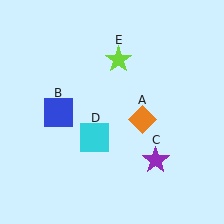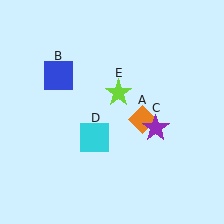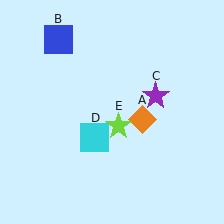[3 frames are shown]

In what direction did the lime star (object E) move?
The lime star (object E) moved down.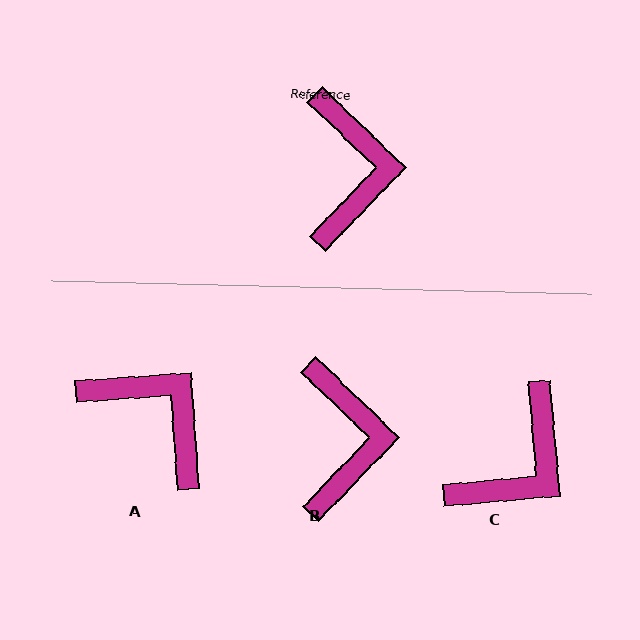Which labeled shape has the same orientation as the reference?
B.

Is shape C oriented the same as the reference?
No, it is off by about 41 degrees.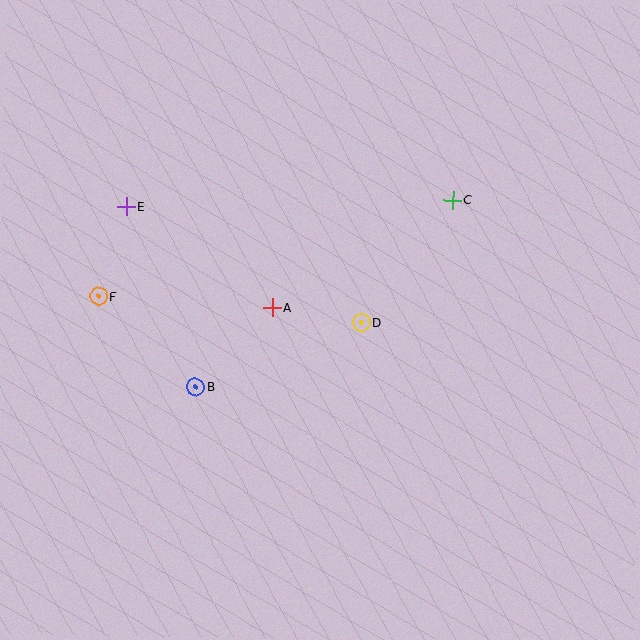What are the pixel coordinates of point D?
Point D is at (361, 323).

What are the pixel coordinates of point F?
Point F is at (99, 296).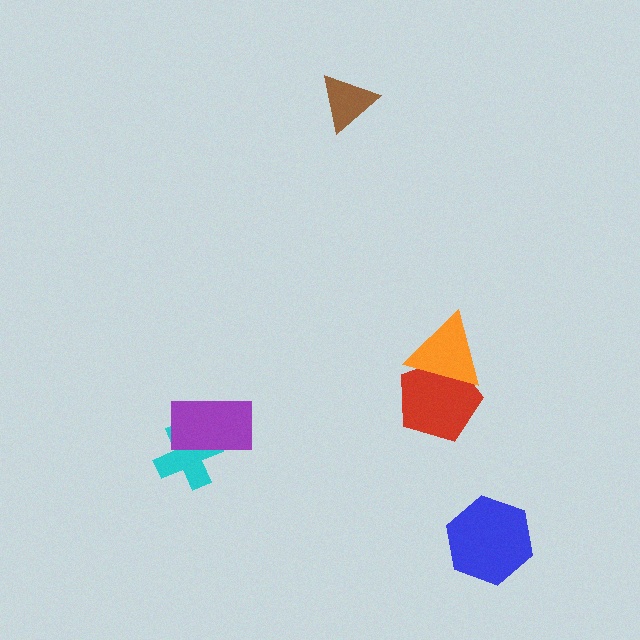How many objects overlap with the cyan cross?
1 object overlaps with the cyan cross.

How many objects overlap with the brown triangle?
0 objects overlap with the brown triangle.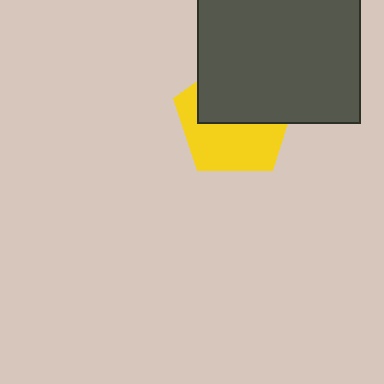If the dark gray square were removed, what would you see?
You would see the complete yellow pentagon.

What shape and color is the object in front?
The object in front is a dark gray square.